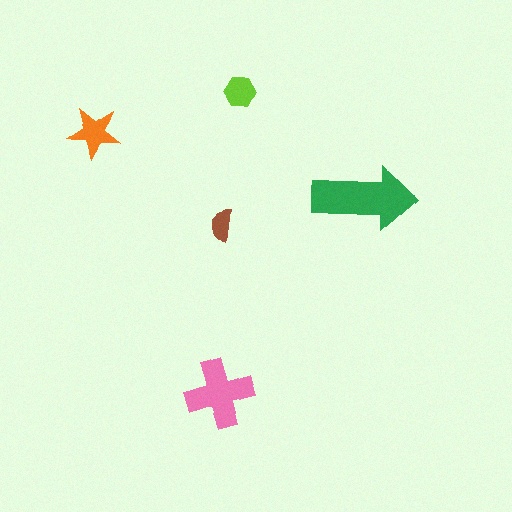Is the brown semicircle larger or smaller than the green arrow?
Smaller.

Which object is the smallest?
The brown semicircle.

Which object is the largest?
The green arrow.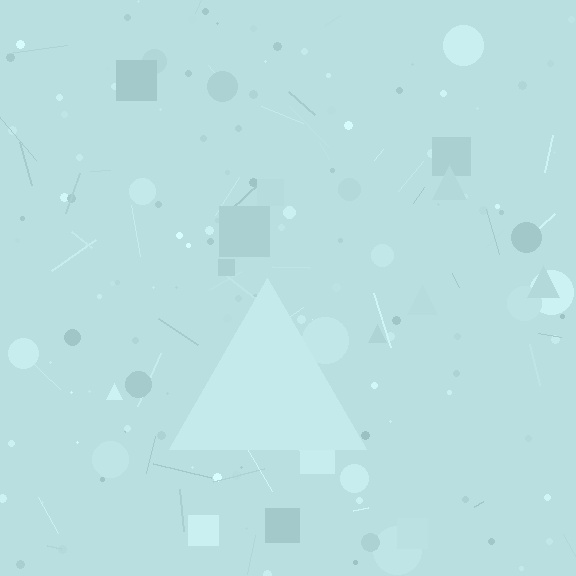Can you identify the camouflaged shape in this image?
The camouflaged shape is a triangle.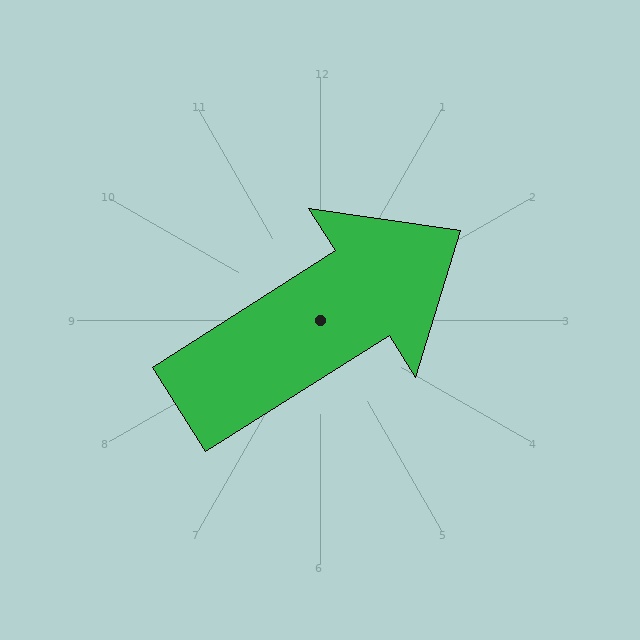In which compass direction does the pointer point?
Northeast.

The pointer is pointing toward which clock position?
Roughly 2 o'clock.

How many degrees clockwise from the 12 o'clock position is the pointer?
Approximately 58 degrees.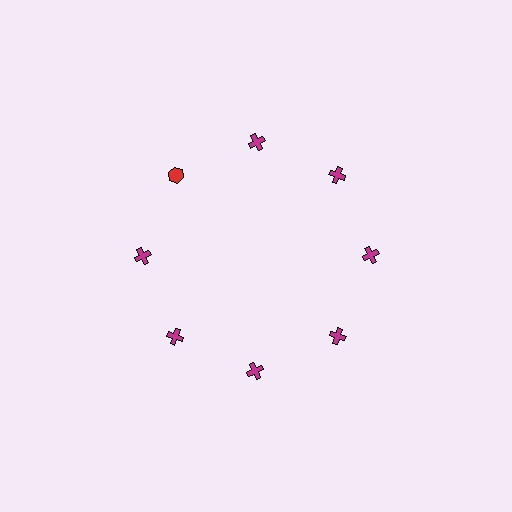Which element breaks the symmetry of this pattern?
The red hexagon at roughly the 10 o'clock position breaks the symmetry. All other shapes are magenta crosses.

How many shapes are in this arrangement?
There are 8 shapes arranged in a ring pattern.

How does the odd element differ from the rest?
It differs in both color (red instead of magenta) and shape (hexagon instead of cross).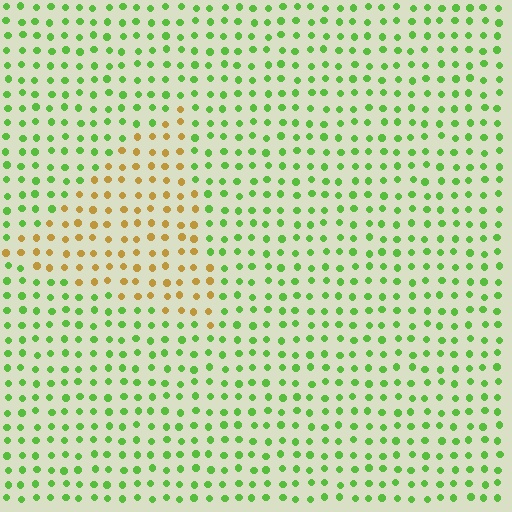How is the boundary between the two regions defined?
The boundary is defined purely by a slight shift in hue (about 66 degrees). Spacing, size, and orientation are identical on both sides.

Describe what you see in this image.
The image is filled with small lime elements in a uniform arrangement. A triangle-shaped region is visible where the elements are tinted to a slightly different hue, forming a subtle color boundary.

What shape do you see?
I see a triangle.